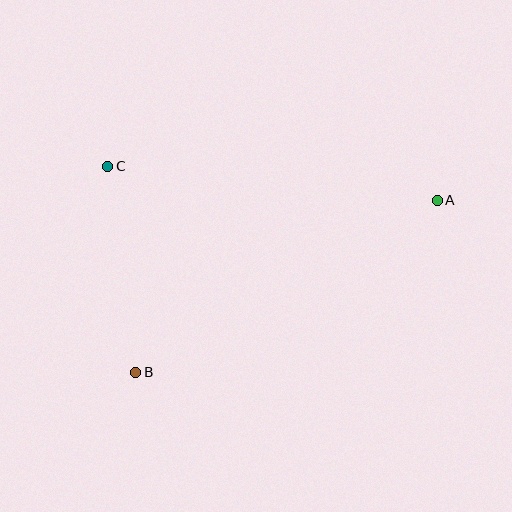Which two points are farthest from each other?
Points A and B are farthest from each other.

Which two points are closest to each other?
Points B and C are closest to each other.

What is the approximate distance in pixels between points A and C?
The distance between A and C is approximately 331 pixels.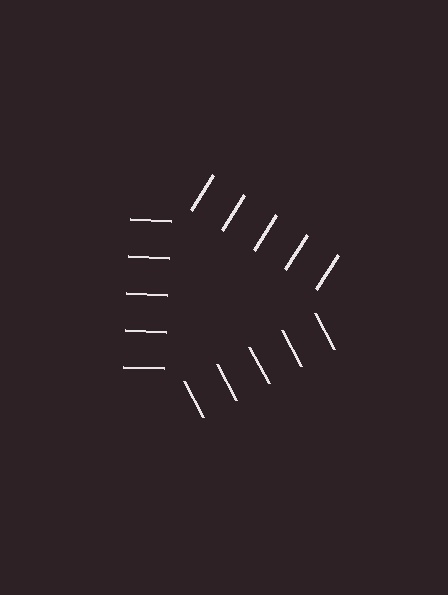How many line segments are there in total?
15 — 5 along each of the 3 edges.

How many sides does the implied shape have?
3 sides — the line-ends trace a triangle.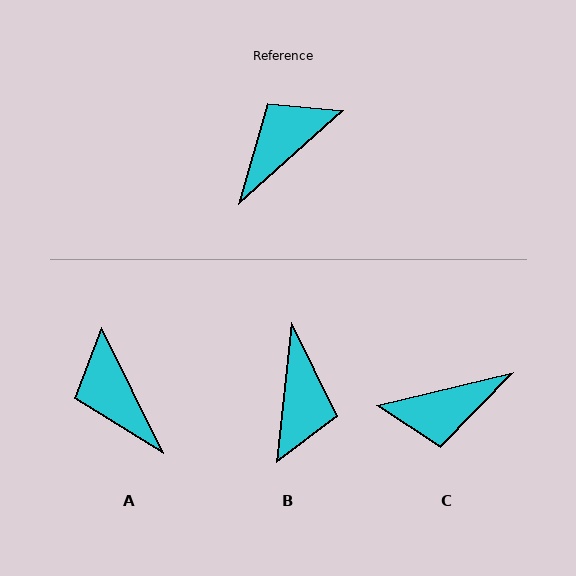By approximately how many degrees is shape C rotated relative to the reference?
Approximately 152 degrees counter-clockwise.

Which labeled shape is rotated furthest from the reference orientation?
C, about 152 degrees away.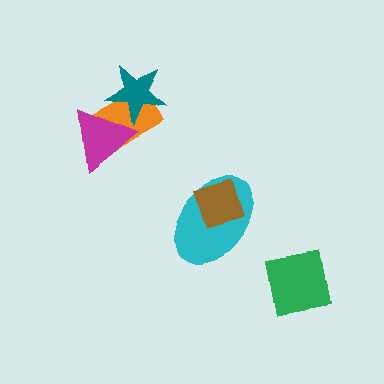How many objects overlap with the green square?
0 objects overlap with the green square.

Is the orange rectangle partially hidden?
Yes, it is partially covered by another shape.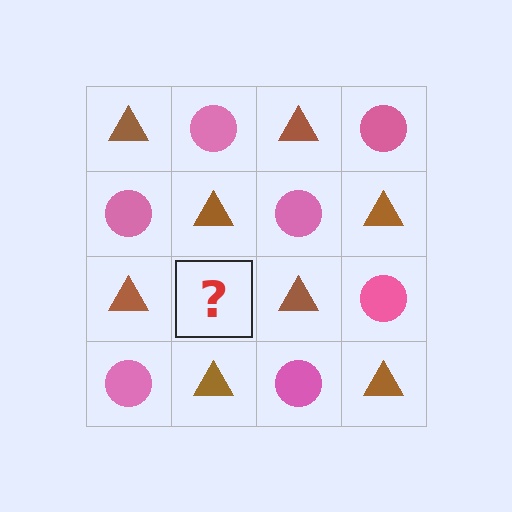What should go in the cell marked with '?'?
The missing cell should contain a pink circle.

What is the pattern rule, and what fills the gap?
The rule is that it alternates brown triangle and pink circle in a checkerboard pattern. The gap should be filled with a pink circle.